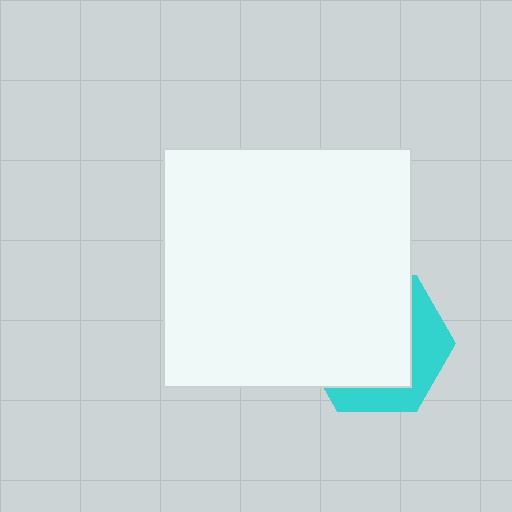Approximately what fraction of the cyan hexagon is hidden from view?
Roughly 67% of the cyan hexagon is hidden behind the white rectangle.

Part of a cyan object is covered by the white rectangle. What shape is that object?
It is a hexagon.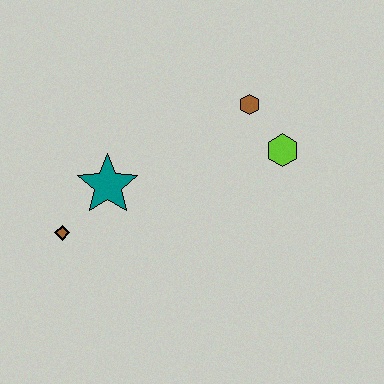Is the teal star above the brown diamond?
Yes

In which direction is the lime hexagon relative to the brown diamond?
The lime hexagon is to the right of the brown diamond.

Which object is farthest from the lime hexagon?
The brown diamond is farthest from the lime hexagon.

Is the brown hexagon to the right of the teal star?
Yes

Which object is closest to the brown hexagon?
The lime hexagon is closest to the brown hexagon.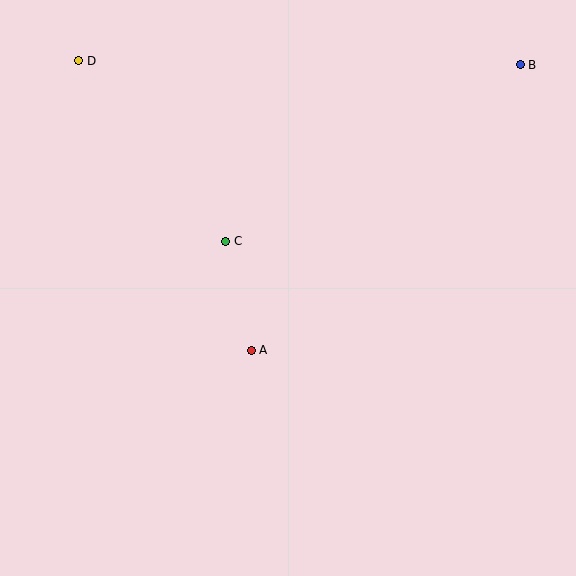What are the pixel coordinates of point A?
Point A is at (251, 350).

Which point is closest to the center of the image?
Point A at (251, 350) is closest to the center.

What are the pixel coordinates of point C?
Point C is at (226, 241).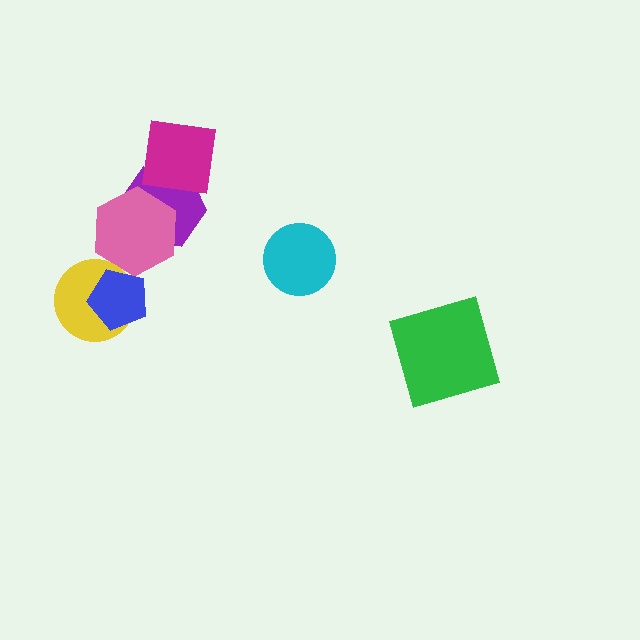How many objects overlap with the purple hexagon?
2 objects overlap with the purple hexagon.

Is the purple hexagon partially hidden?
Yes, it is partially covered by another shape.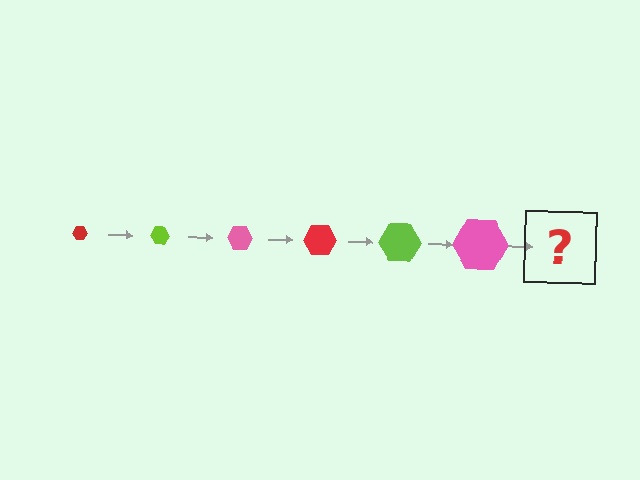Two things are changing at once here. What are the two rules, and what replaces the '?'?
The two rules are that the hexagon grows larger each step and the color cycles through red, lime, and pink. The '?' should be a red hexagon, larger than the previous one.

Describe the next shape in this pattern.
It should be a red hexagon, larger than the previous one.